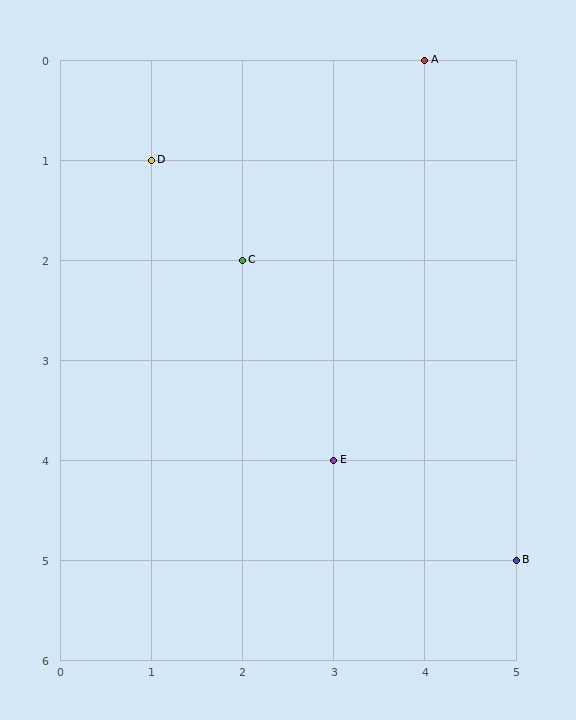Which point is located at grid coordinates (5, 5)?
Point B is at (5, 5).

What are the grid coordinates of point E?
Point E is at grid coordinates (3, 4).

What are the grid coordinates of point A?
Point A is at grid coordinates (4, 0).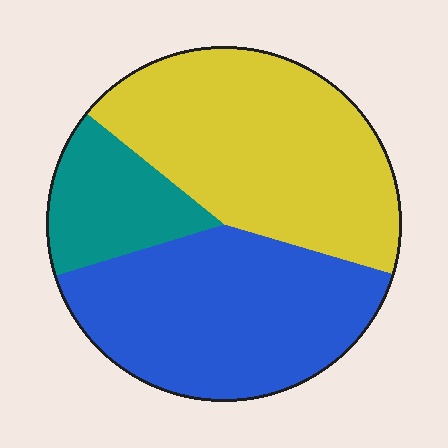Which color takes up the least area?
Teal, at roughly 15%.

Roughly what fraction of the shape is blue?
Blue takes up about two fifths (2/5) of the shape.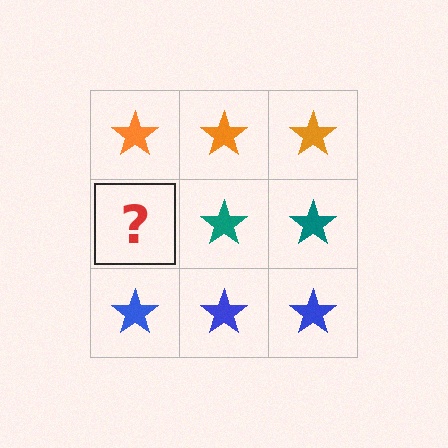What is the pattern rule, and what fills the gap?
The rule is that each row has a consistent color. The gap should be filled with a teal star.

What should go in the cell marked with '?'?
The missing cell should contain a teal star.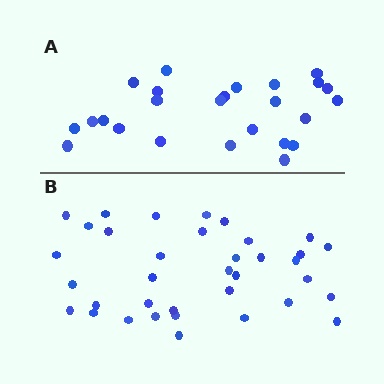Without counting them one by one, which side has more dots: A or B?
Region B (the bottom region) has more dots.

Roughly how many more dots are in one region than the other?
Region B has roughly 12 or so more dots than region A.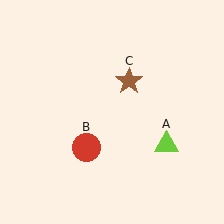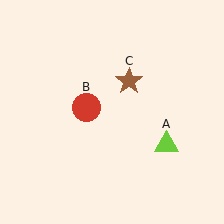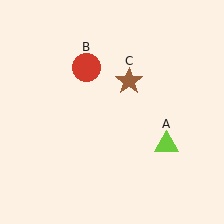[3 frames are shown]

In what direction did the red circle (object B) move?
The red circle (object B) moved up.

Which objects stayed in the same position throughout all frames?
Lime triangle (object A) and brown star (object C) remained stationary.